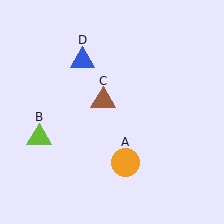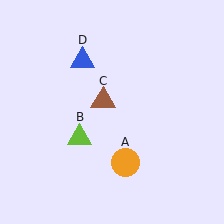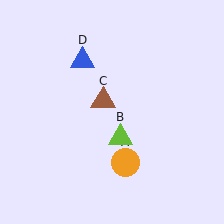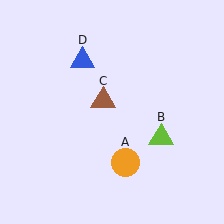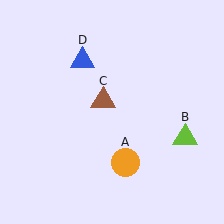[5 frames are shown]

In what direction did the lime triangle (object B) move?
The lime triangle (object B) moved right.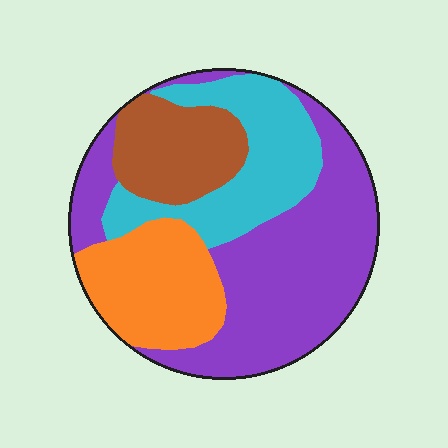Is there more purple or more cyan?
Purple.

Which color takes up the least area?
Brown, at roughly 15%.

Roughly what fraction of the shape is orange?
Orange takes up between a sixth and a third of the shape.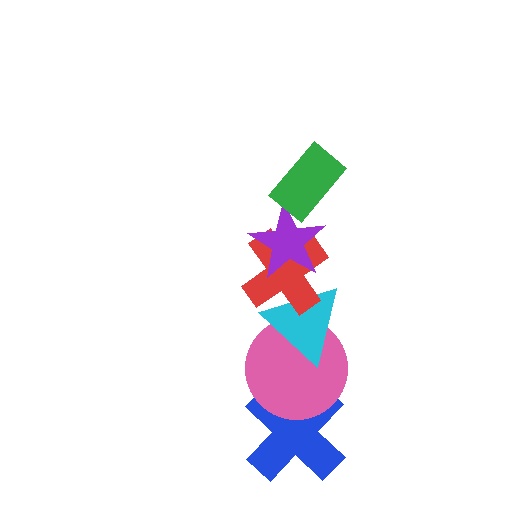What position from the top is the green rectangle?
The green rectangle is 1st from the top.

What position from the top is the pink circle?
The pink circle is 5th from the top.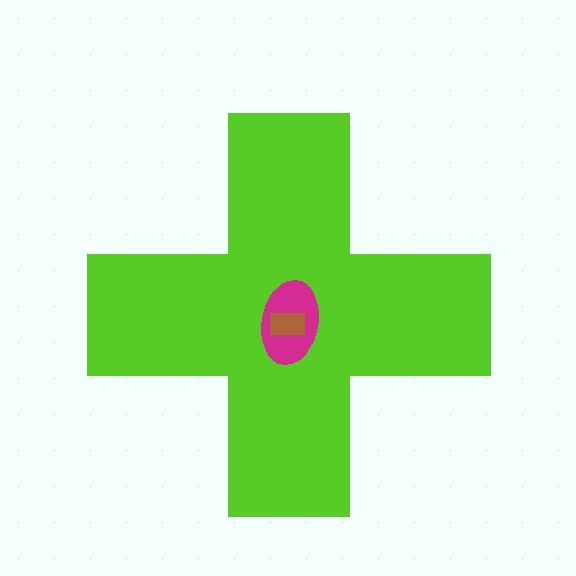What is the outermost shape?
The lime cross.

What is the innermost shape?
The brown rectangle.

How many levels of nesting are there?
3.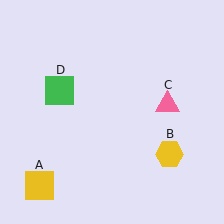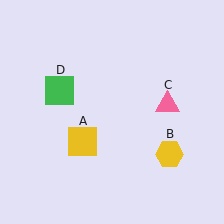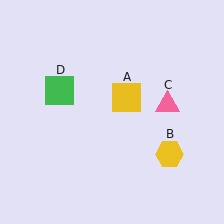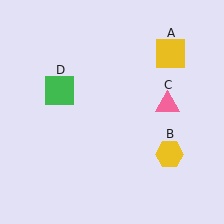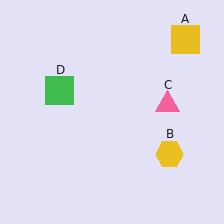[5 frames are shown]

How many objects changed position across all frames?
1 object changed position: yellow square (object A).